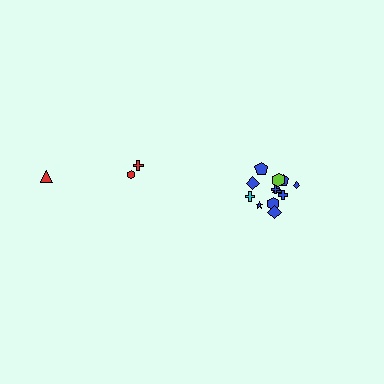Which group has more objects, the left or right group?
The right group.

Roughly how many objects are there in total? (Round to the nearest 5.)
Roughly 15 objects in total.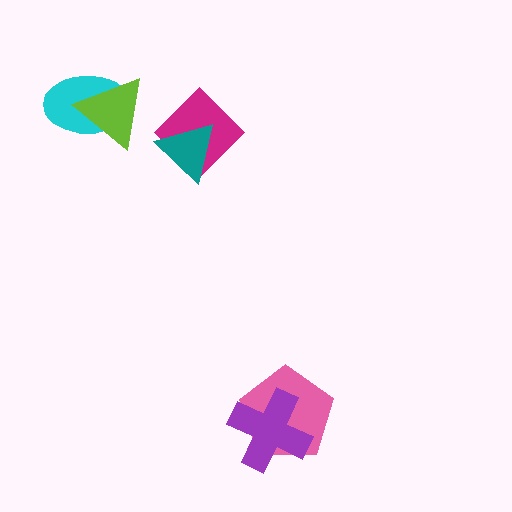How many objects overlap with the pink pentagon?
1 object overlaps with the pink pentagon.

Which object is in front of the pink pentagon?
The purple cross is in front of the pink pentagon.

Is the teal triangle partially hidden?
No, no other shape covers it.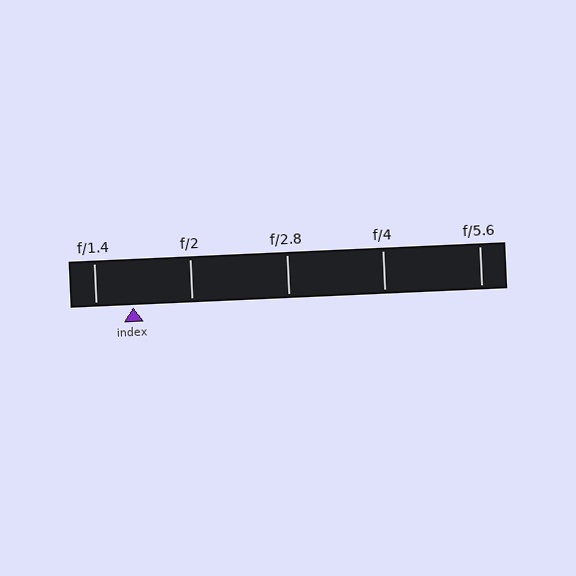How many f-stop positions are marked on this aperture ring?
There are 5 f-stop positions marked.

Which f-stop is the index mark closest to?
The index mark is closest to f/1.4.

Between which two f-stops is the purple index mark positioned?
The index mark is between f/1.4 and f/2.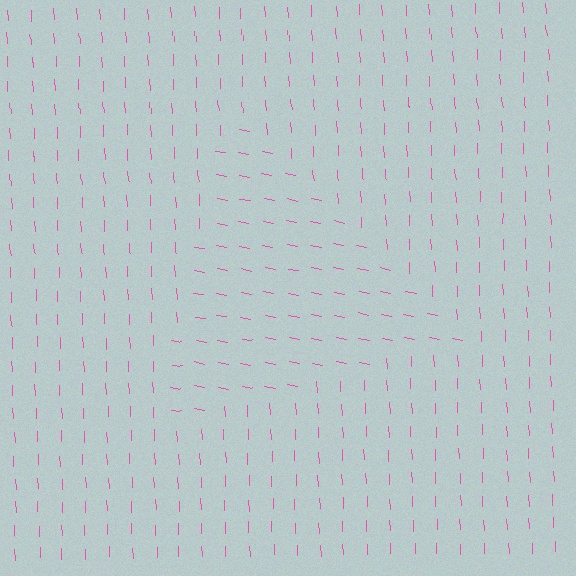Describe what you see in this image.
The image is filled with small pink line segments. A triangle region in the image has lines oriented differently from the surrounding lines, creating a visible texture boundary.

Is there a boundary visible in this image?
Yes, there is a texture boundary formed by a change in line orientation.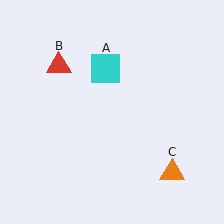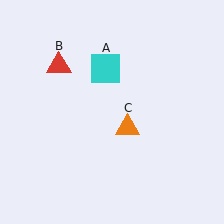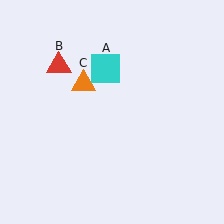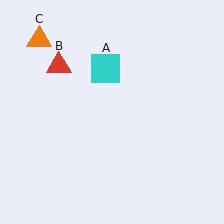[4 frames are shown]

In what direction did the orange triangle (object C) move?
The orange triangle (object C) moved up and to the left.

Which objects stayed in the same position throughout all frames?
Cyan square (object A) and red triangle (object B) remained stationary.